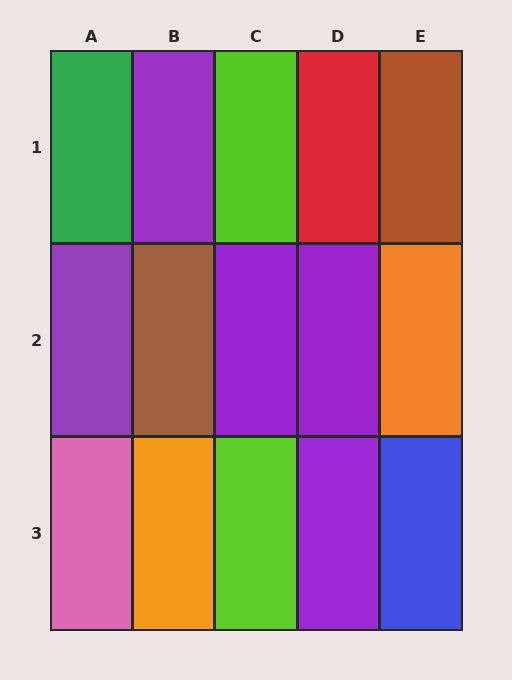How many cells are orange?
2 cells are orange.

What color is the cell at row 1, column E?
Brown.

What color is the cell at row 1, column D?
Red.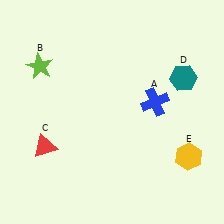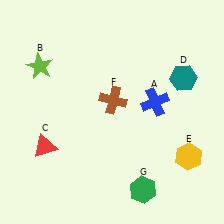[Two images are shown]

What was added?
A brown cross (F), a green hexagon (G) were added in Image 2.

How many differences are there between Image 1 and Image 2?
There are 2 differences between the two images.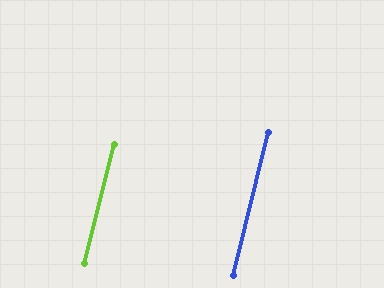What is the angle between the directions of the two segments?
Approximately 0 degrees.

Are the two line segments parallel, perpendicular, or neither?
Parallel — their directions differ by only 0.2°.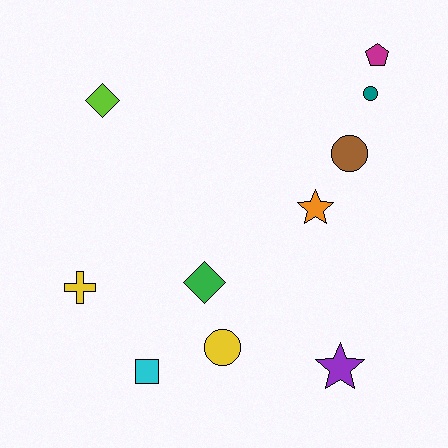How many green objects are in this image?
There is 1 green object.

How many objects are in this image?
There are 10 objects.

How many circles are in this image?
There are 3 circles.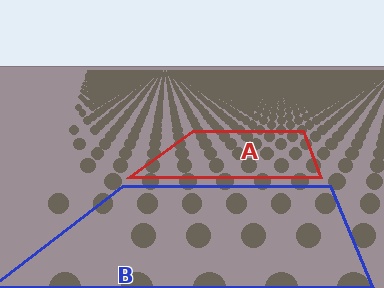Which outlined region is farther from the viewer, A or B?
Region A is farther from the viewer — the texture elements inside it appear smaller and more densely packed.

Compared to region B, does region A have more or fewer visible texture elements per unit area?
Region A has more texture elements per unit area — they are packed more densely because it is farther away.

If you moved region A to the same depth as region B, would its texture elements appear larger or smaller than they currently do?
They would appear larger. At a closer depth, the same texture elements are projected at a bigger on-screen size.